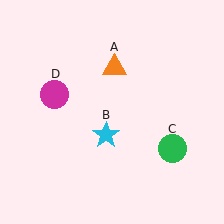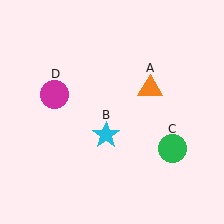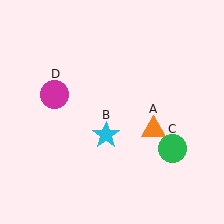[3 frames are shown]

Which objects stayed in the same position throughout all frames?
Cyan star (object B) and green circle (object C) and magenta circle (object D) remained stationary.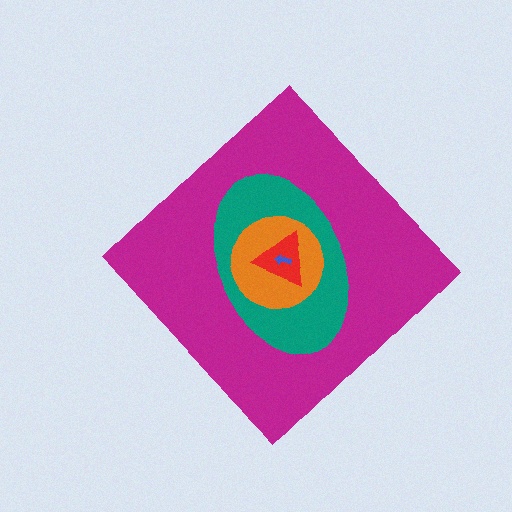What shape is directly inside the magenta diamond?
The teal ellipse.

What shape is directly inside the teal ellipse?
The orange circle.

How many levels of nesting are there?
5.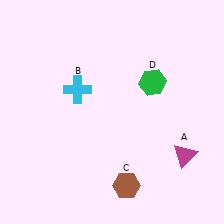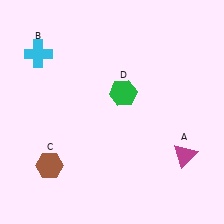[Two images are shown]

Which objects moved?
The objects that moved are: the cyan cross (B), the brown hexagon (C), the green hexagon (D).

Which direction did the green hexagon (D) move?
The green hexagon (D) moved left.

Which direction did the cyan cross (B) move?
The cyan cross (B) moved left.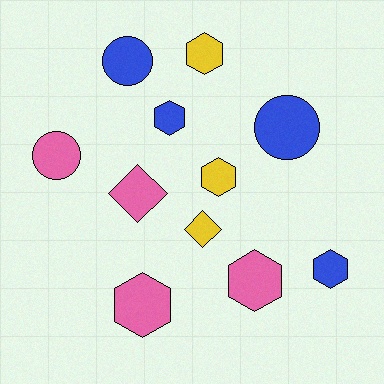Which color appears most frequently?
Pink, with 4 objects.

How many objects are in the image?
There are 11 objects.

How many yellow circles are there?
There are no yellow circles.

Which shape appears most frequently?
Hexagon, with 6 objects.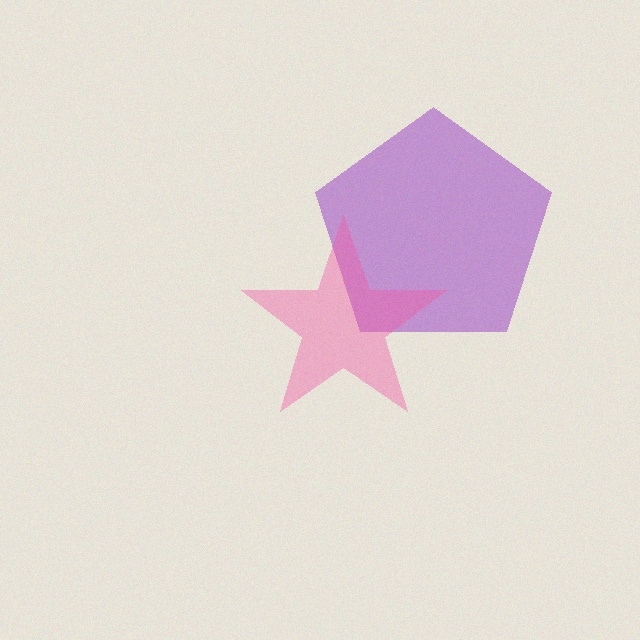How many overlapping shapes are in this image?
There are 2 overlapping shapes in the image.